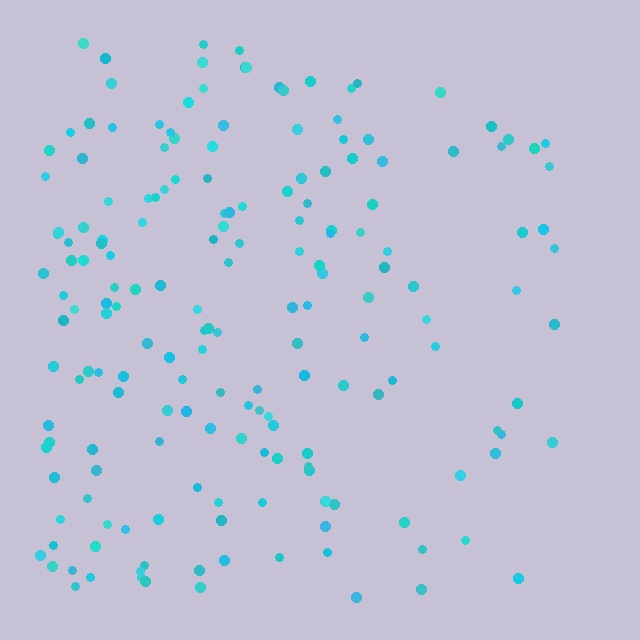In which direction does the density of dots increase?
From right to left, with the left side densest.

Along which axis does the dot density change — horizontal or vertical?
Horizontal.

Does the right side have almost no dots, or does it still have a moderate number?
Still a moderate number, just noticeably fewer than the left.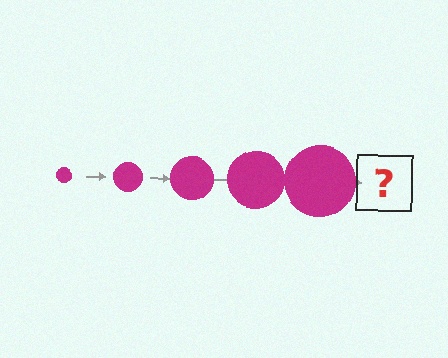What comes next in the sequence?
The next element should be a magenta circle, larger than the previous one.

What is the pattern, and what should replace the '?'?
The pattern is that the circle gets progressively larger each step. The '?' should be a magenta circle, larger than the previous one.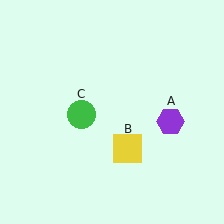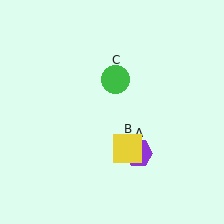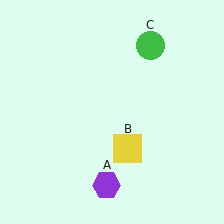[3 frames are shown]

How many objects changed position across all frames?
2 objects changed position: purple hexagon (object A), green circle (object C).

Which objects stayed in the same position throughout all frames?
Yellow square (object B) remained stationary.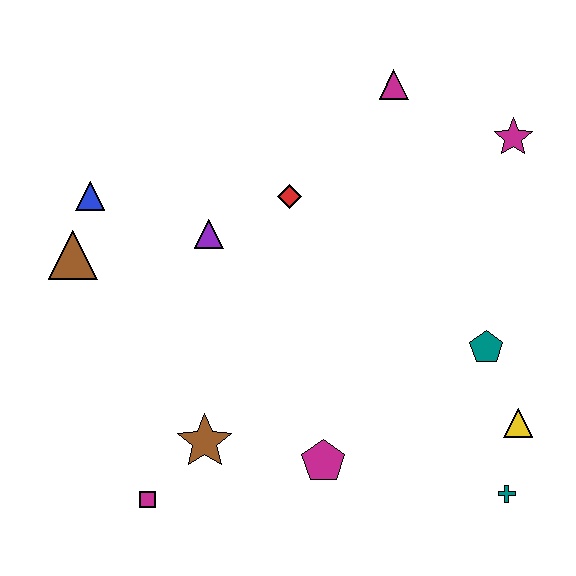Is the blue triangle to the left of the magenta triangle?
Yes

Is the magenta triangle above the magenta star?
Yes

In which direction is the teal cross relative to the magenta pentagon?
The teal cross is to the right of the magenta pentagon.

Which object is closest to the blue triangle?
The brown triangle is closest to the blue triangle.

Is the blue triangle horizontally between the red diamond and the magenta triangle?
No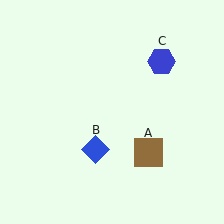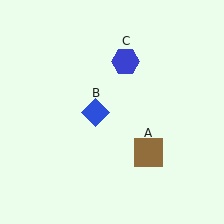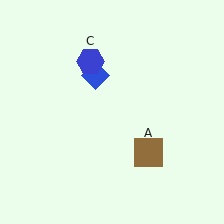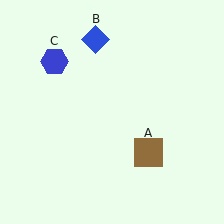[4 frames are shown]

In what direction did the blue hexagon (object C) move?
The blue hexagon (object C) moved left.